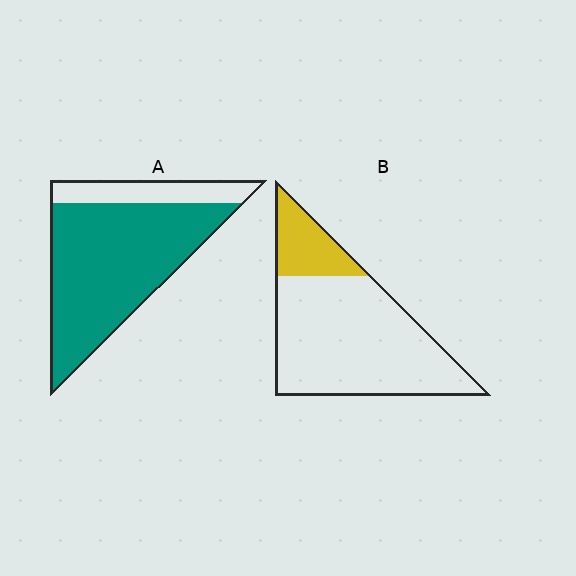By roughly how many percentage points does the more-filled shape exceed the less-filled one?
By roughly 60 percentage points (A over B).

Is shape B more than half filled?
No.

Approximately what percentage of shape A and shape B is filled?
A is approximately 80% and B is approximately 20%.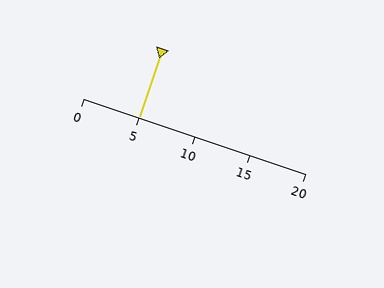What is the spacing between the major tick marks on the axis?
The major ticks are spaced 5 apart.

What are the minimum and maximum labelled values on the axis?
The axis runs from 0 to 20.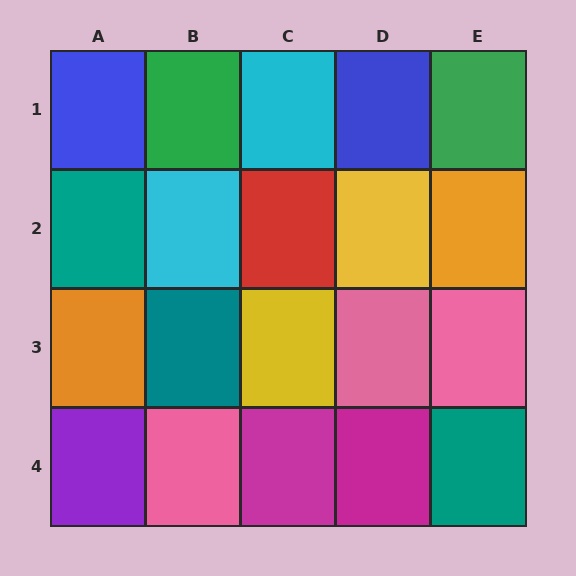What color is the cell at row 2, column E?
Orange.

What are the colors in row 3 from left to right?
Orange, teal, yellow, pink, pink.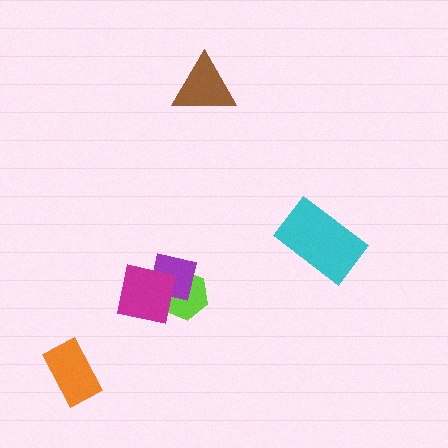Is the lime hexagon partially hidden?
Yes, it is partially covered by another shape.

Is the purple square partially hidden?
Yes, it is partially covered by another shape.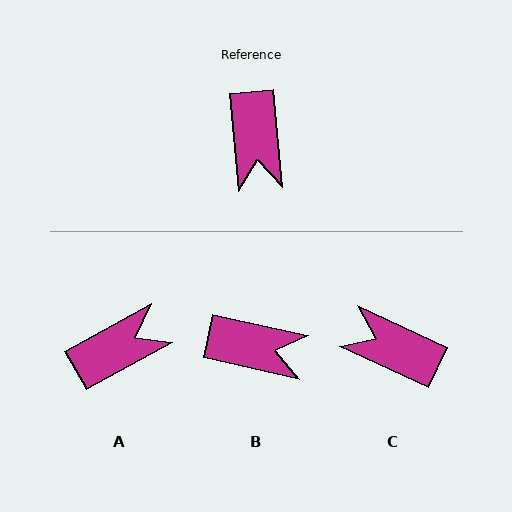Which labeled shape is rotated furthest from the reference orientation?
C, about 120 degrees away.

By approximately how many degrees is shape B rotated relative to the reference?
Approximately 72 degrees counter-clockwise.